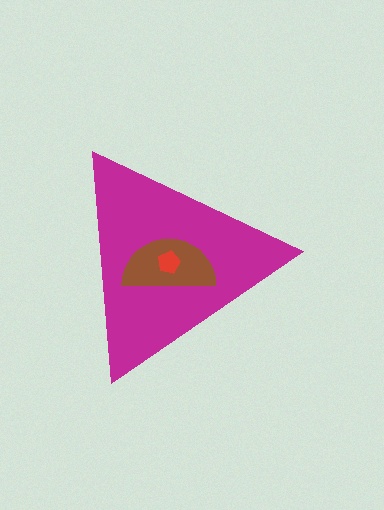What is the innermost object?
The red pentagon.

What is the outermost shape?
The magenta triangle.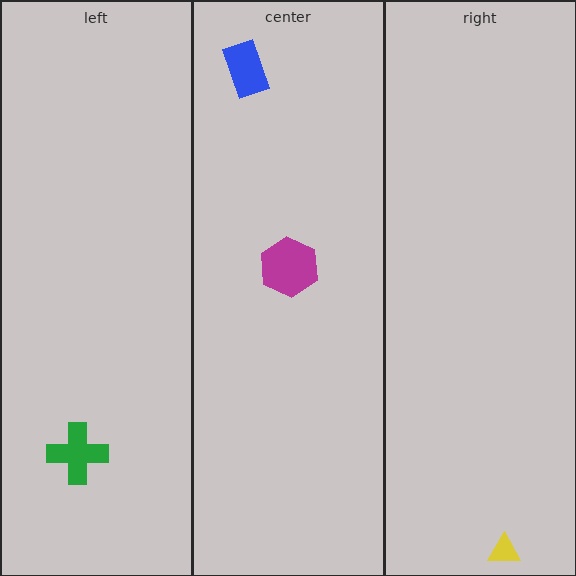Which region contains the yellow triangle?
The right region.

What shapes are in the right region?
The yellow triangle.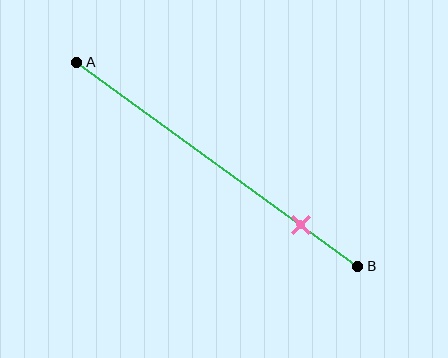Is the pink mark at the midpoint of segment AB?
No, the mark is at about 80% from A, not at the 50% midpoint.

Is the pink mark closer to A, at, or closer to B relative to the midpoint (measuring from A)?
The pink mark is closer to point B than the midpoint of segment AB.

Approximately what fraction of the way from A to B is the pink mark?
The pink mark is approximately 80% of the way from A to B.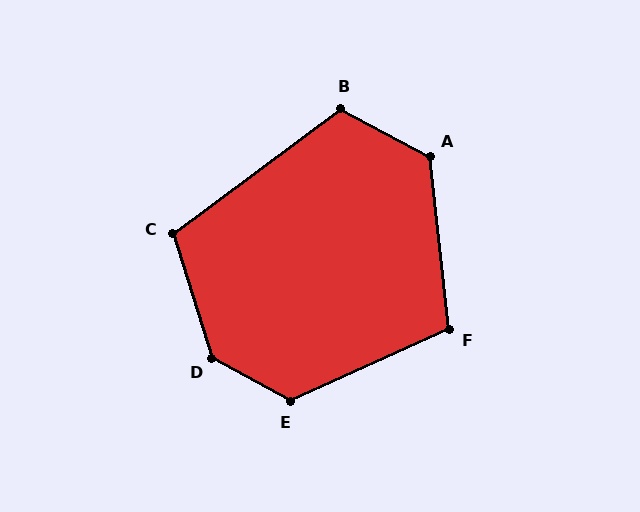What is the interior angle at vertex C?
Approximately 109 degrees (obtuse).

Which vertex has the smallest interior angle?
F, at approximately 108 degrees.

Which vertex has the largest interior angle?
D, at approximately 136 degrees.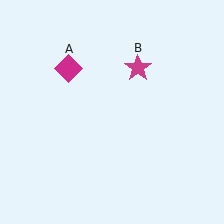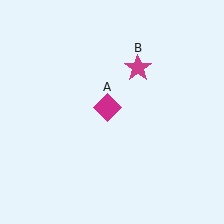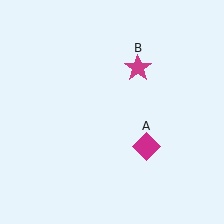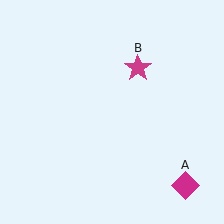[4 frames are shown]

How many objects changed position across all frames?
1 object changed position: magenta diamond (object A).